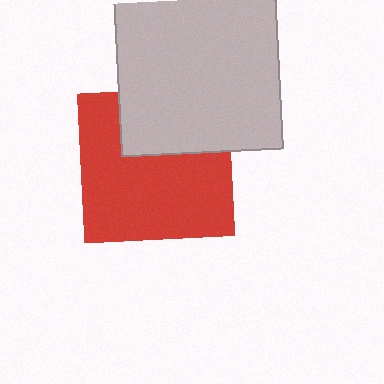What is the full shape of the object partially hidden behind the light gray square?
The partially hidden object is a red square.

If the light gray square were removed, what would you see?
You would see the complete red square.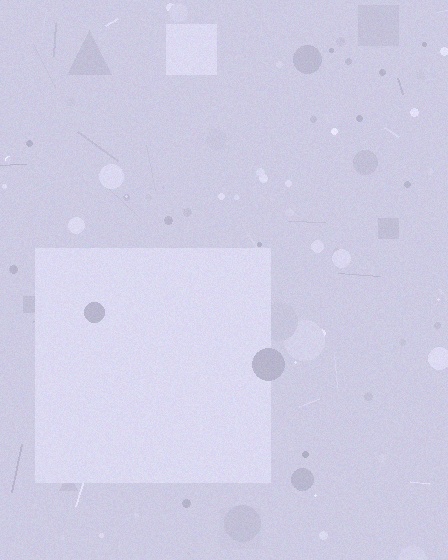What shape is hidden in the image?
A square is hidden in the image.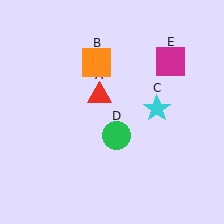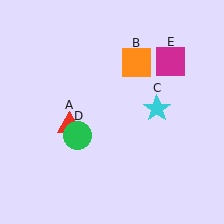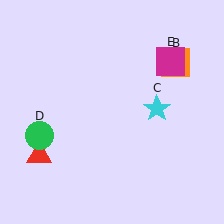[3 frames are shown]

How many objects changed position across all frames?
3 objects changed position: red triangle (object A), orange square (object B), green circle (object D).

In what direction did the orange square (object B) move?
The orange square (object B) moved right.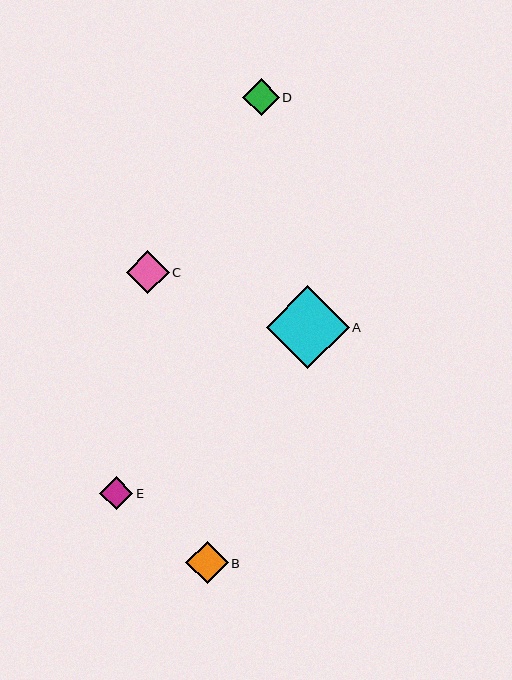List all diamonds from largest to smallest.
From largest to smallest: A, C, B, D, E.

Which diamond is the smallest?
Diamond E is the smallest with a size of approximately 33 pixels.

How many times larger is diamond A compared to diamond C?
Diamond A is approximately 1.9 times the size of diamond C.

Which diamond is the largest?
Diamond A is the largest with a size of approximately 83 pixels.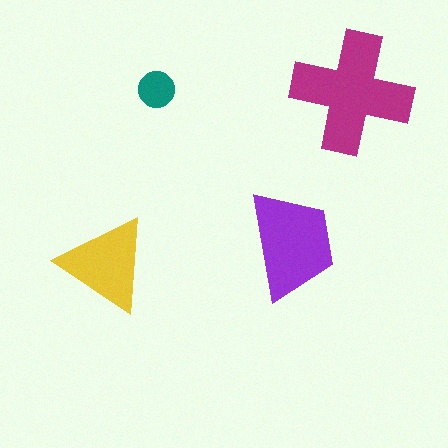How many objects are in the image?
There are 4 objects in the image.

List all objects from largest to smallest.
The magenta cross, the purple trapezoid, the yellow triangle, the teal circle.